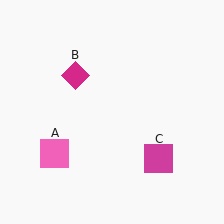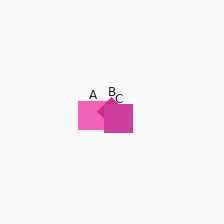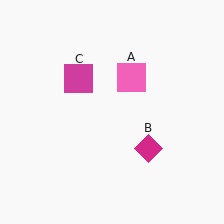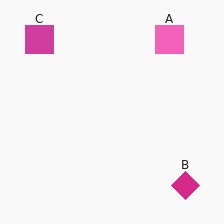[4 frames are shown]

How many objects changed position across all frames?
3 objects changed position: pink square (object A), magenta diamond (object B), magenta square (object C).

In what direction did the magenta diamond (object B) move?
The magenta diamond (object B) moved down and to the right.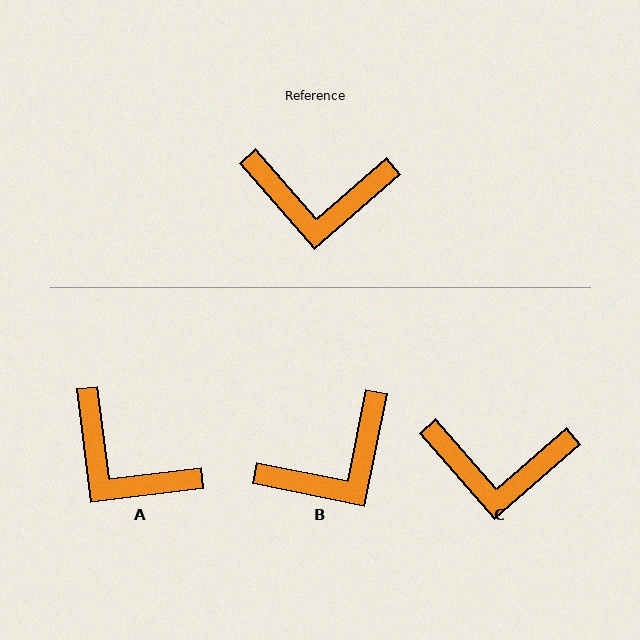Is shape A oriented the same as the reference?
No, it is off by about 34 degrees.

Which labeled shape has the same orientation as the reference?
C.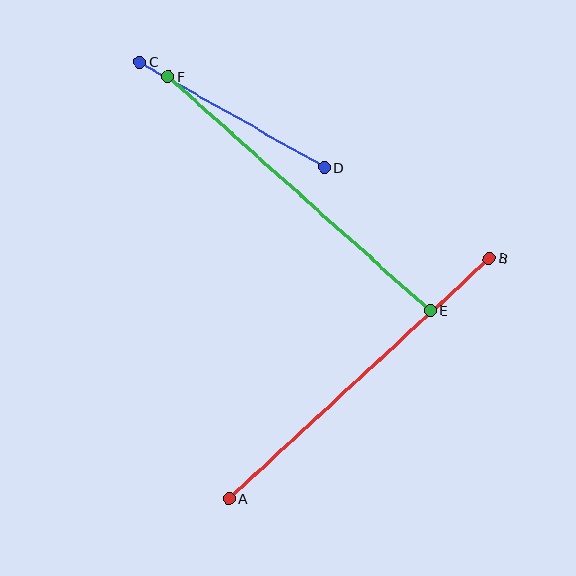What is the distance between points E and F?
The distance is approximately 351 pixels.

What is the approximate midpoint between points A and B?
The midpoint is at approximately (359, 378) pixels.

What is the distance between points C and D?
The distance is approximately 213 pixels.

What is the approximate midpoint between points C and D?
The midpoint is at approximately (232, 114) pixels.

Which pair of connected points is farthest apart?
Points A and B are farthest apart.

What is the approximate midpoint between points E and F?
The midpoint is at approximately (299, 194) pixels.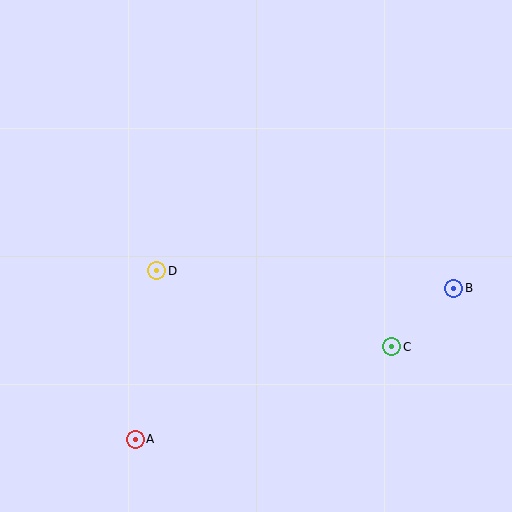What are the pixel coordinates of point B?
Point B is at (454, 288).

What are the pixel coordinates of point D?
Point D is at (157, 271).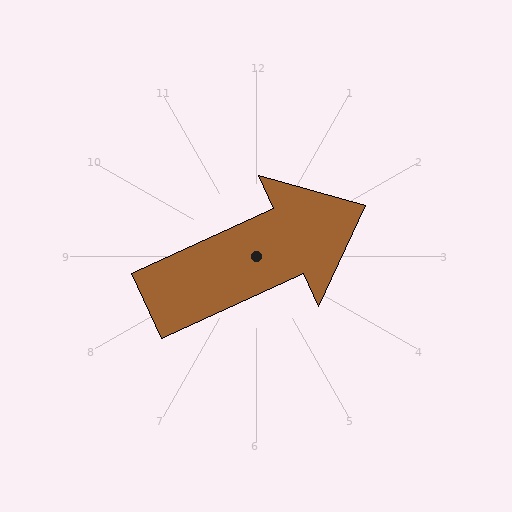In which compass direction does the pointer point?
Northeast.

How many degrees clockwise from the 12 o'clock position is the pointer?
Approximately 65 degrees.